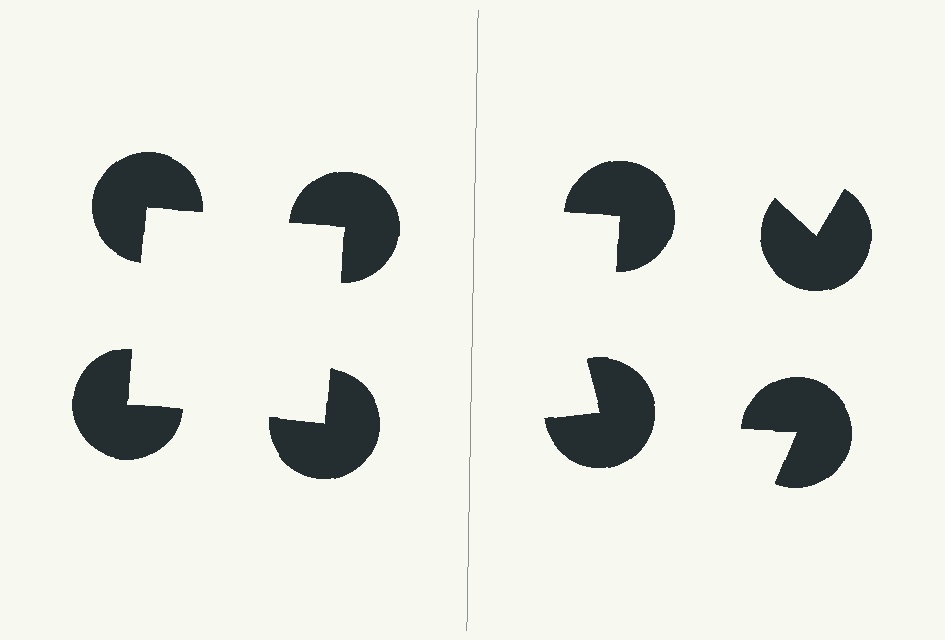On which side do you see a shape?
An illusory square appears on the left side. On the right side the wedge cuts are rotated, so no coherent shape forms.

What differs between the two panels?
The pac-man discs are positioned identically on both sides; only the wedge orientations differ. On the left they align to a square; on the right they are misaligned.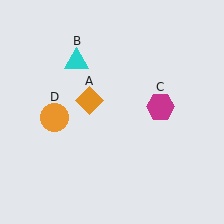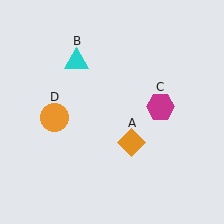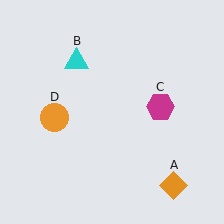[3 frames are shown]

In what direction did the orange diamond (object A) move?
The orange diamond (object A) moved down and to the right.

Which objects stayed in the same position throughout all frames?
Cyan triangle (object B) and magenta hexagon (object C) and orange circle (object D) remained stationary.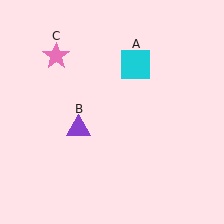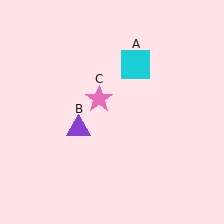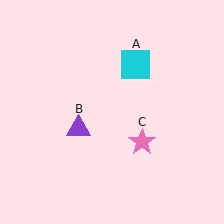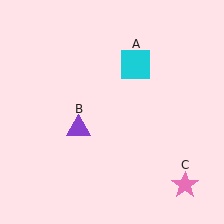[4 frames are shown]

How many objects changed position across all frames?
1 object changed position: pink star (object C).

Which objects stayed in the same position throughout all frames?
Cyan square (object A) and purple triangle (object B) remained stationary.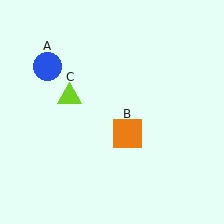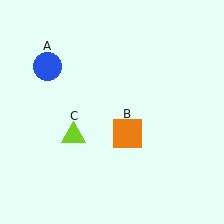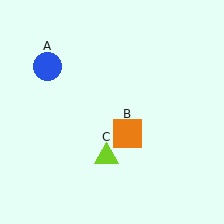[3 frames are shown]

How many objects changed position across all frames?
1 object changed position: lime triangle (object C).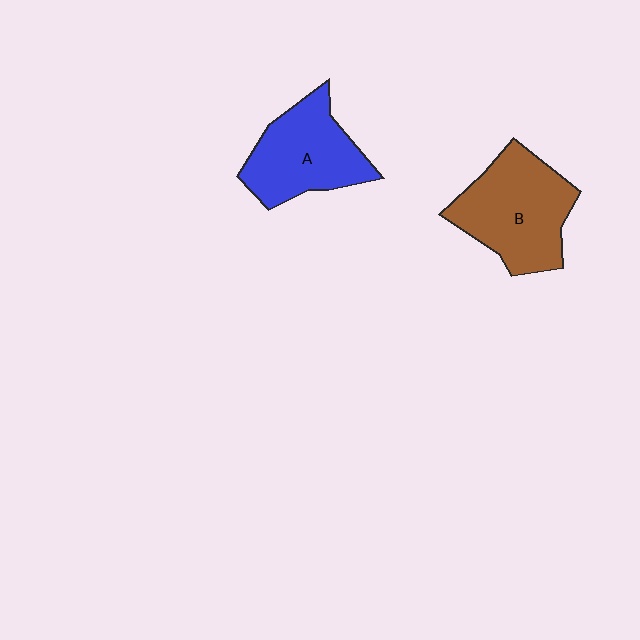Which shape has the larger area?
Shape B (brown).